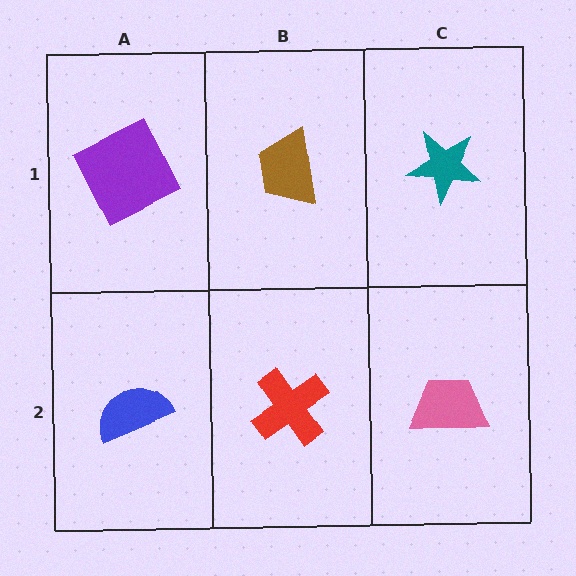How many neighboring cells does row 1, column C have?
2.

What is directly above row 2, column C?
A teal star.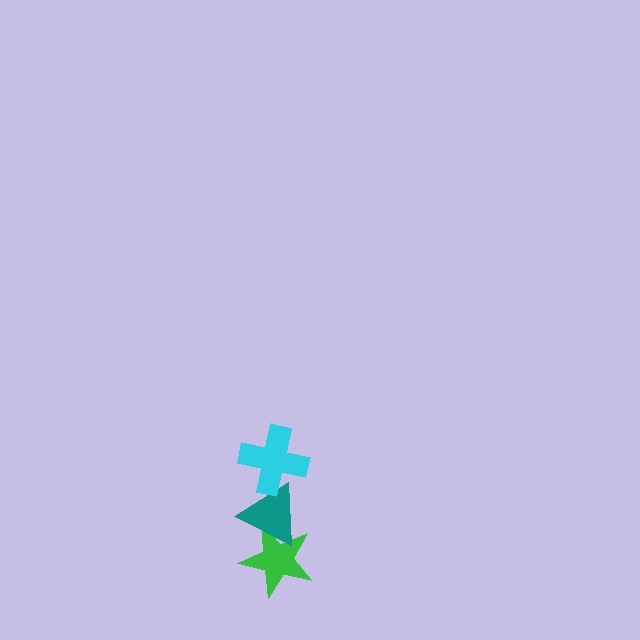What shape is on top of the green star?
The teal triangle is on top of the green star.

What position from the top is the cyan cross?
The cyan cross is 1st from the top.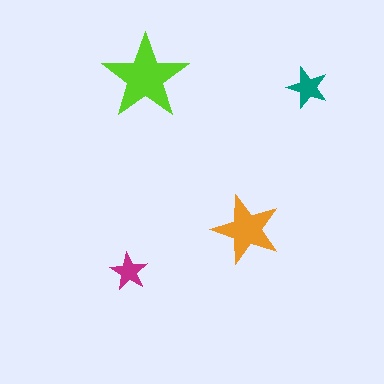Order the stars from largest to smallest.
the lime one, the orange one, the teal one, the magenta one.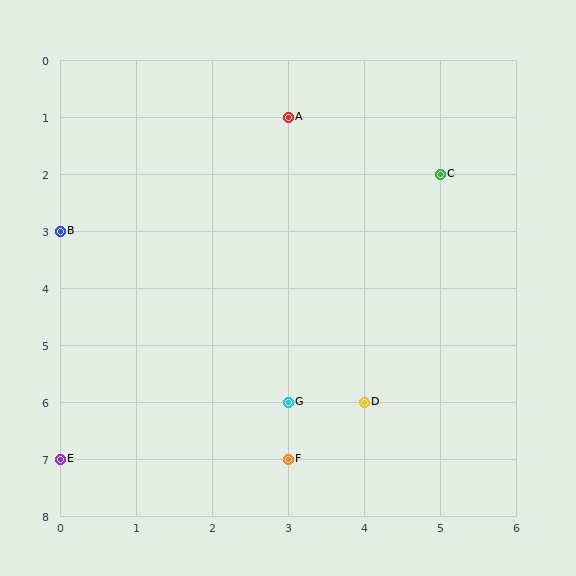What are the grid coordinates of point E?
Point E is at grid coordinates (0, 7).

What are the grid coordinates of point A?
Point A is at grid coordinates (3, 1).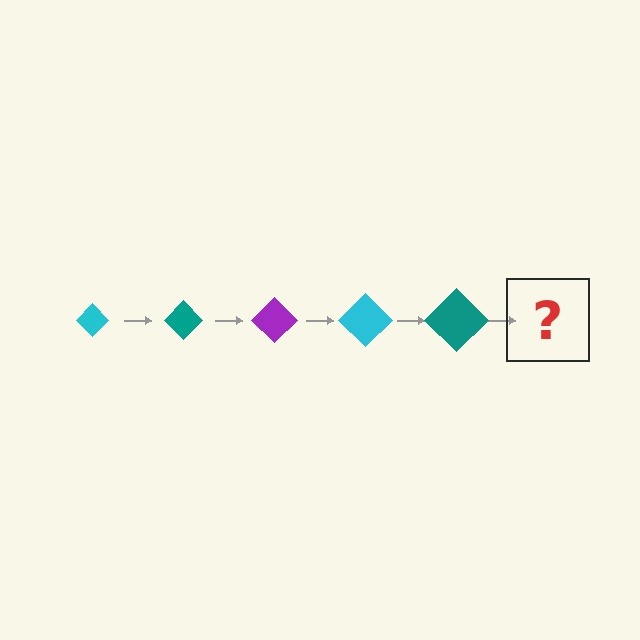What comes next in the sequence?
The next element should be a purple diamond, larger than the previous one.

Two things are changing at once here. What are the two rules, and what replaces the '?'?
The two rules are that the diamond grows larger each step and the color cycles through cyan, teal, and purple. The '?' should be a purple diamond, larger than the previous one.